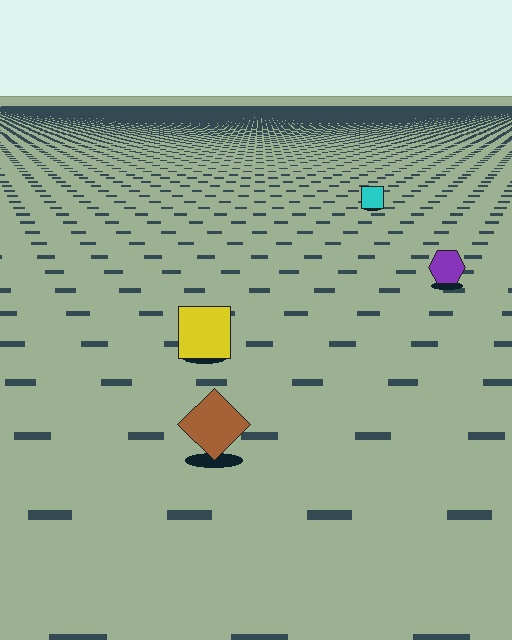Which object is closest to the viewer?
The brown diamond is closest. The texture marks near it are larger and more spread out.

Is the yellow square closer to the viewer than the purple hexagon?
Yes. The yellow square is closer — you can tell from the texture gradient: the ground texture is coarser near it.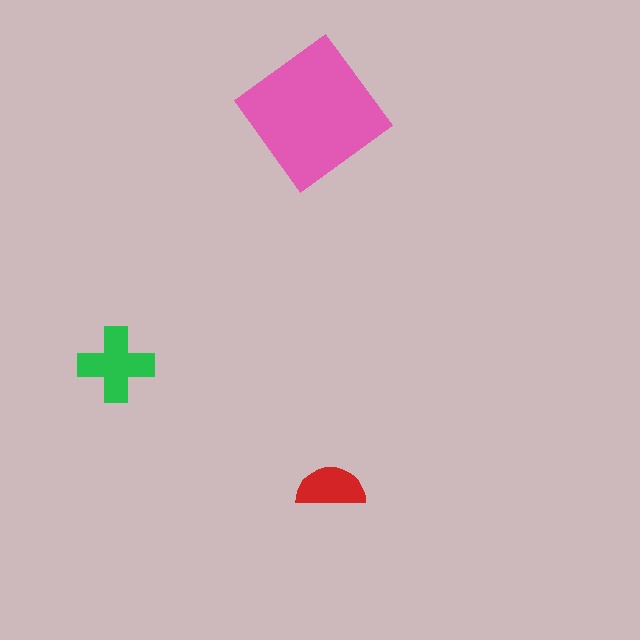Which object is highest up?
The pink diamond is topmost.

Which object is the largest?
The pink diamond.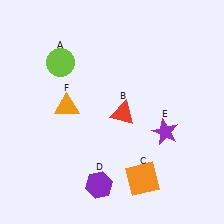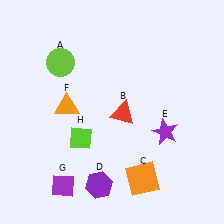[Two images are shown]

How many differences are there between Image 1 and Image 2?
There are 2 differences between the two images.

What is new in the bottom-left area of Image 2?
A lime diamond (H) was added in the bottom-left area of Image 2.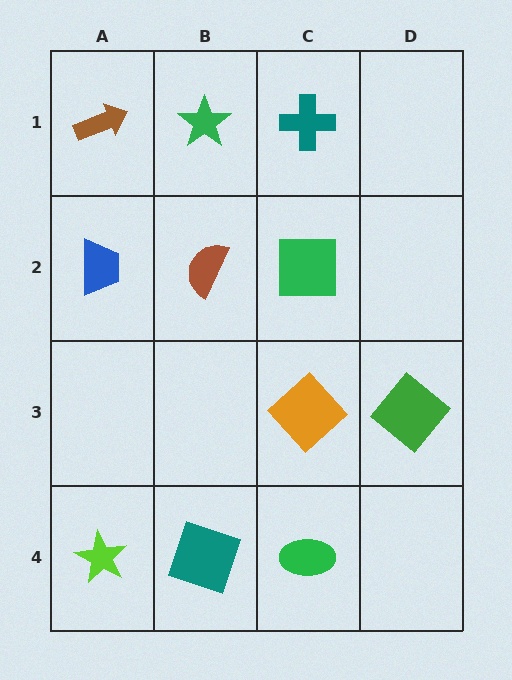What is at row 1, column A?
A brown arrow.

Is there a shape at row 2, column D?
No, that cell is empty.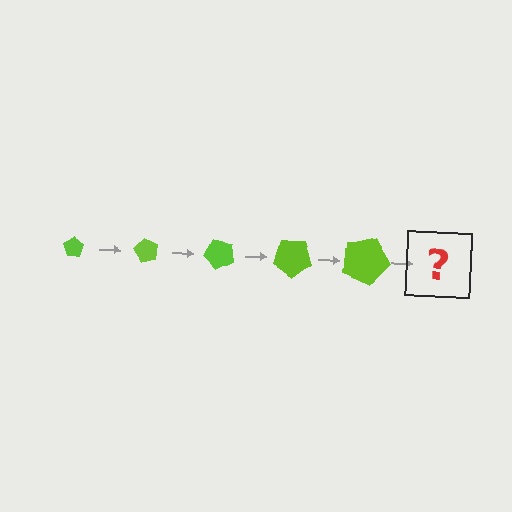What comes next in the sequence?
The next element should be a pentagon, larger than the previous one and rotated 300 degrees from the start.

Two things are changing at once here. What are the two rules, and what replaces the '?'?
The two rules are that the pentagon grows larger each step and it rotates 60 degrees each step. The '?' should be a pentagon, larger than the previous one and rotated 300 degrees from the start.